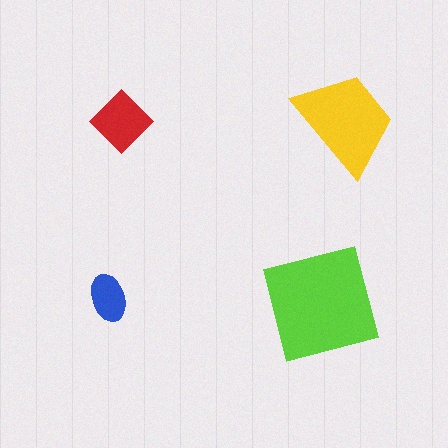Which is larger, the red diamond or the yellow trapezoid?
The yellow trapezoid.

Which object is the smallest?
The blue ellipse.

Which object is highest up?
The yellow trapezoid is topmost.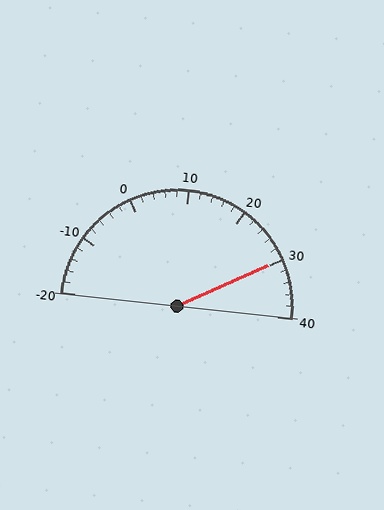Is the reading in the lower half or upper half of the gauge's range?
The reading is in the upper half of the range (-20 to 40).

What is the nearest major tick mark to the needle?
The nearest major tick mark is 30.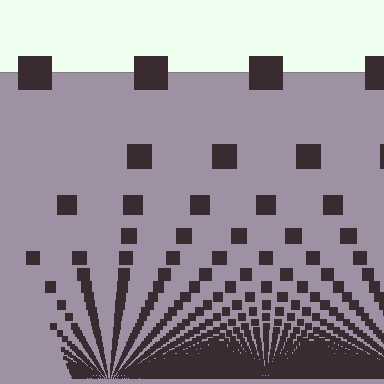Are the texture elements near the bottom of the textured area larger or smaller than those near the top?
Smaller. The gradient is inverted — elements near the bottom are smaller and denser.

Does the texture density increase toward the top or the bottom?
Density increases toward the bottom.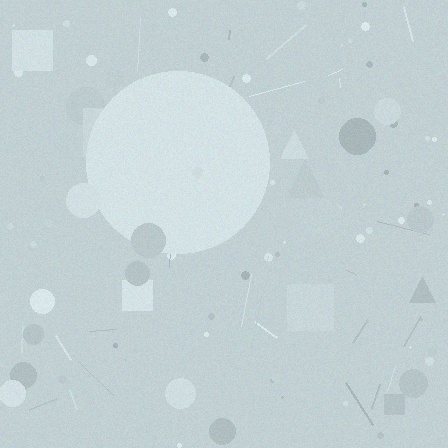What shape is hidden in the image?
A circle is hidden in the image.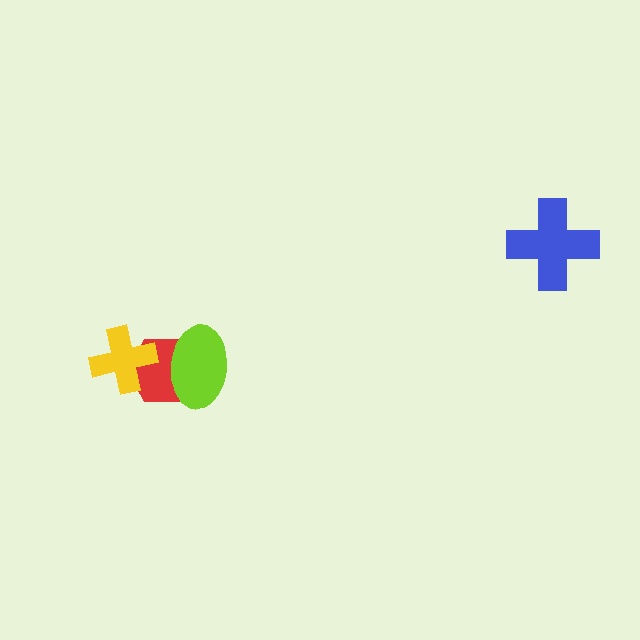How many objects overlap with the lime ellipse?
1 object overlaps with the lime ellipse.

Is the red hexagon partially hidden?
Yes, it is partially covered by another shape.